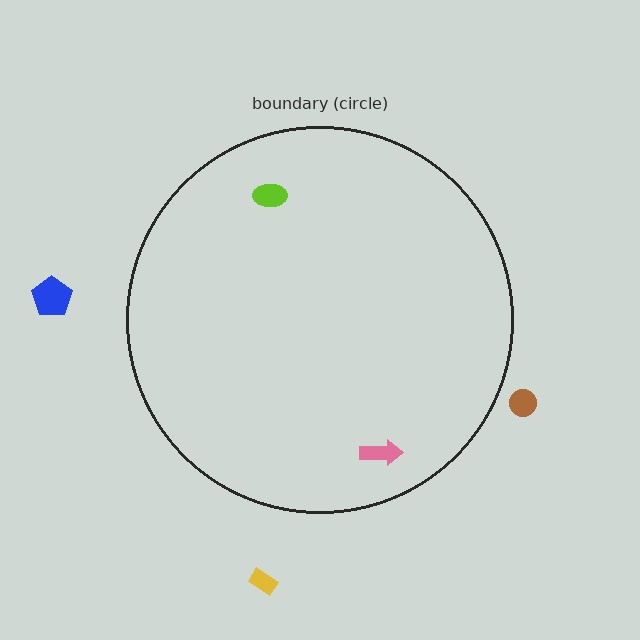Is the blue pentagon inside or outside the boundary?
Outside.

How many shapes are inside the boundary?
2 inside, 3 outside.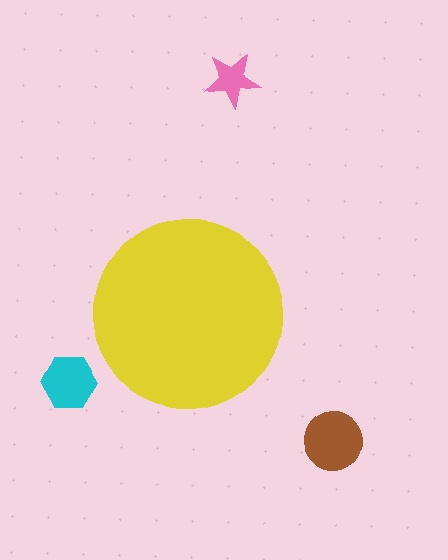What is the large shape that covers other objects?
A yellow circle.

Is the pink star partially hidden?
No, the pink star is fully visible.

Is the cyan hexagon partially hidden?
No, the cyan hexagon is fully visible.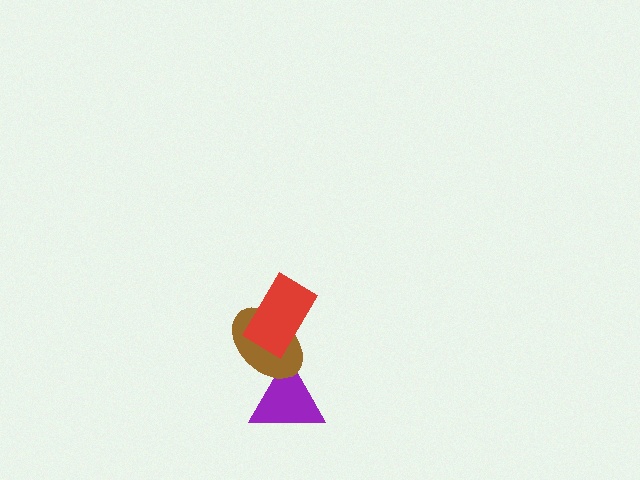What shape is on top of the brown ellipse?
The red rectangle is on top of the brown ellipse.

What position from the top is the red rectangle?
The red rectangle is 1st from the top.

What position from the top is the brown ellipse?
The brown ellipse is 2nd from the top.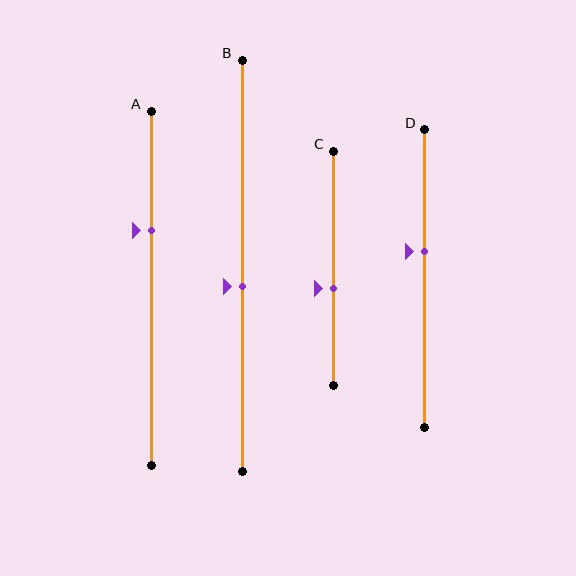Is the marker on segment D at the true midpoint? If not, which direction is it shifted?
No, the marker on segment D is shifted upward by about 9% of the segment length.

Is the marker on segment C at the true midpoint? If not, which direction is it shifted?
No, the marker on segment C is shifted downward by about 9% of the segment length.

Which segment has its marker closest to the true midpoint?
Segment B has its marker closest to the true midpoint.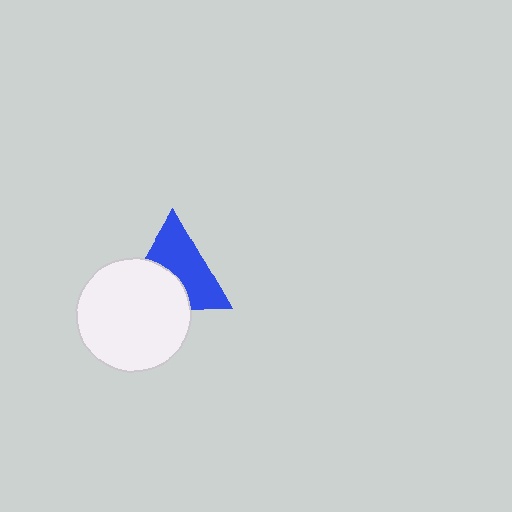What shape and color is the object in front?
The object in front is a white circle.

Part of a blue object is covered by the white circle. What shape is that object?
It is a triangle.